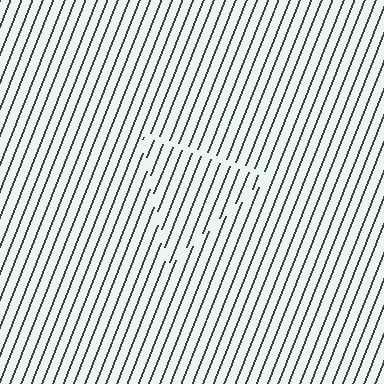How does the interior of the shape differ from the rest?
The interior of the shape contains the same grating, shifted by half a period — the contour is defined by the phase discontinuity where line-ends from the inner and outer gratings abut.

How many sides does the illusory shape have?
3 sides — the line-ends trace a triangle.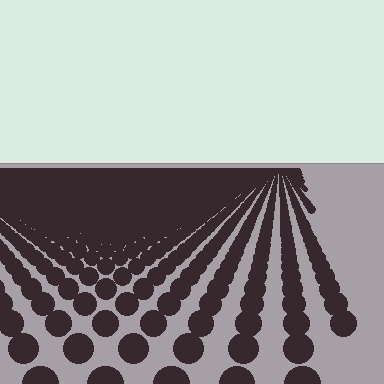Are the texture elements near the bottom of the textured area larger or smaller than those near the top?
Larger. Near the bottom, elements are closer to the viewer and appear at a bigger on-screen size.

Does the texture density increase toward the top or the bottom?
Density increases toward the top.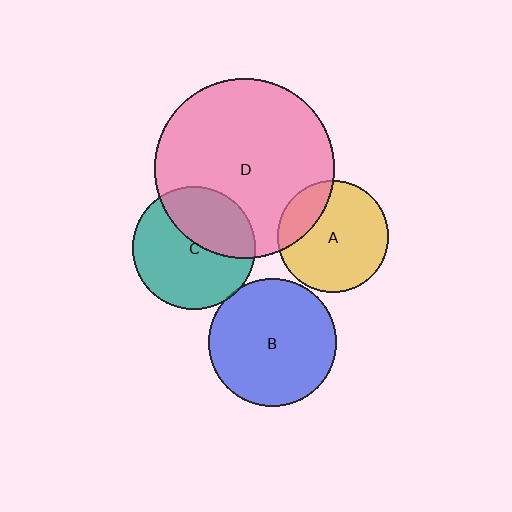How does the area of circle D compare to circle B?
Approximately 2.0 times.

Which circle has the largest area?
Circle D (pink).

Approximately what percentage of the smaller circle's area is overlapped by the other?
Approximately 40%.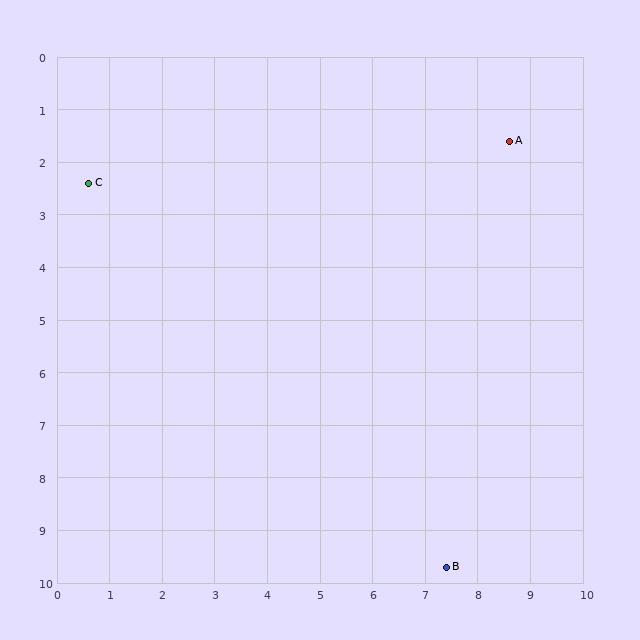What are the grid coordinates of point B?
Point B is at approximately (7.4, 9.7).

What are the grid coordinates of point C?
Point C is at approximately (0.6, 2.4).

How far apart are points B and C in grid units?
Points B and C are about 10.0 grid units apart.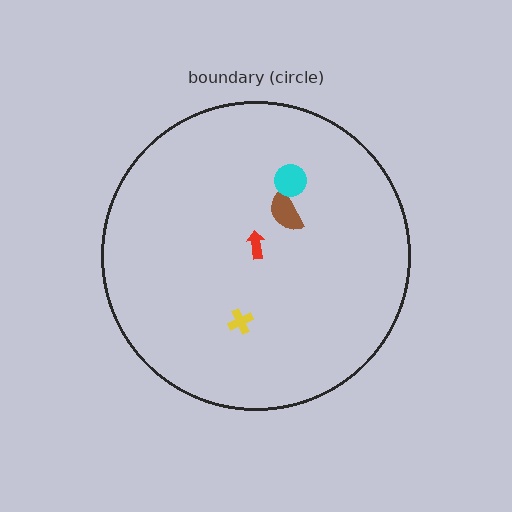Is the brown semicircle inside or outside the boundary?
Inside.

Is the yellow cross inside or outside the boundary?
Inside.